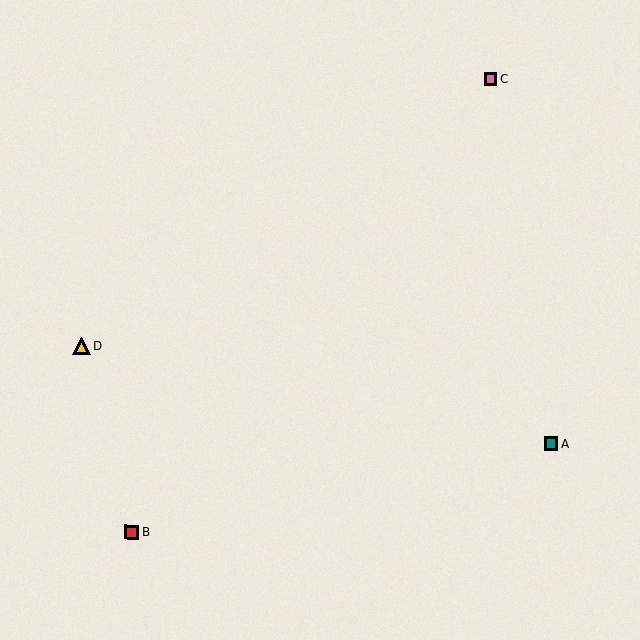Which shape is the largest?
The yellow triangle (labeled D) is the largest.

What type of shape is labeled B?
Shape B is a red square.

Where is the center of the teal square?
The center of the teal square is at (551, 444).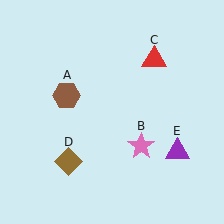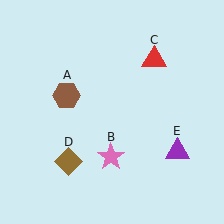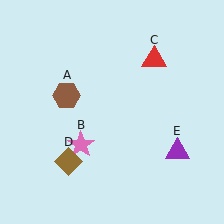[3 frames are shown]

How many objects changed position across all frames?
1 object changed position: pink star (object B).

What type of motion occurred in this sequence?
The pink star (object B) rotated clockwise around the center of the scene.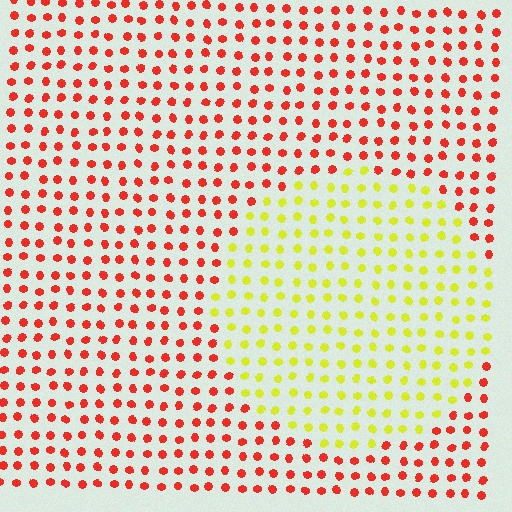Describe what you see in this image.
The image is filled with small red elements in a uniform arrangement. A circle-shaped region is visible where the elements are tinted to a slightly different hue, forming a subtle color boundary.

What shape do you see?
I see a circle.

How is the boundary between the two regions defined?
The boundary is defined purely by a slight shift in hue (about 65 degrees). Spacing, size, and orientation are identical on both sides.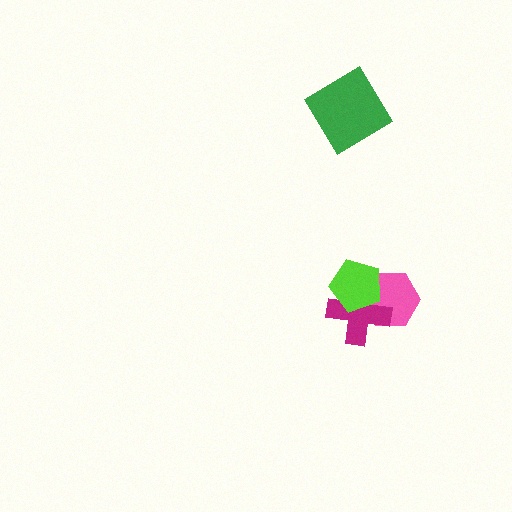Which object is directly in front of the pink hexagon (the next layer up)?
The magenta cross is directly in front of the pink hexagon.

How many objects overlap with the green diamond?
0 objects overlap with the green diamond.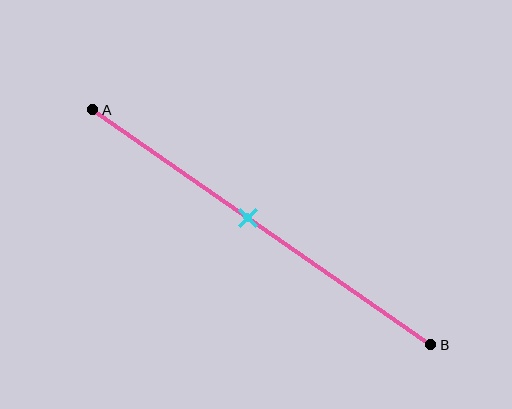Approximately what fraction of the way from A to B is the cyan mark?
The cyan mark is approximately 45% of the way from A to B.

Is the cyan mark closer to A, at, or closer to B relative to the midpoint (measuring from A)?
The cyan mark is closer to point A than the midpoint of segment AB.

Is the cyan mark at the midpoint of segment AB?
No, the mark is at about 45% from A, not at the 50% midpoint.